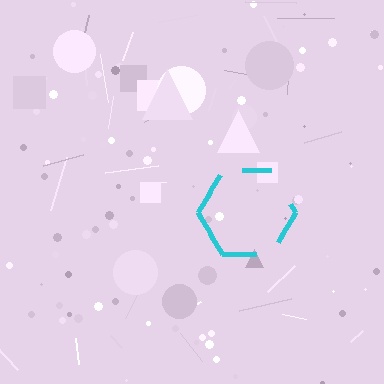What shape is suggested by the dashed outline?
The dashed outline suggests a hexagon.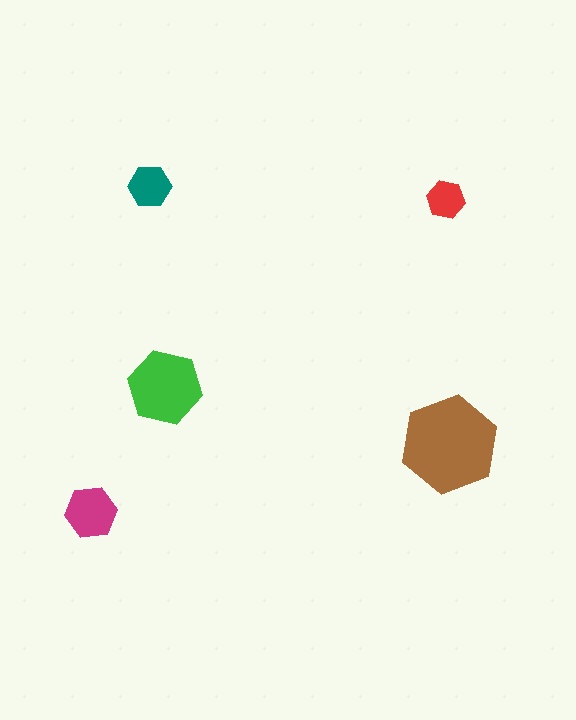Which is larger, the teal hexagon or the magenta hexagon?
The magenta one.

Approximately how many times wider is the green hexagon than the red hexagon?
About 2 times wider.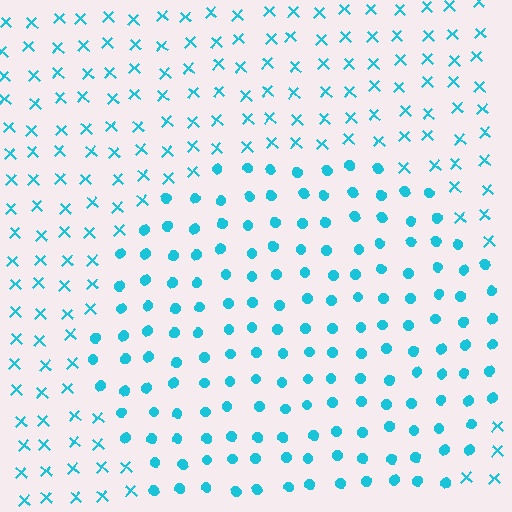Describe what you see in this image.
The image is filled with small cyan elements arranged in a uniform grid. A circle-shaped region contains circles, while the surrounding area contains X marks. The boundary is defined purely by the change in element shape.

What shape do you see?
I see a circle.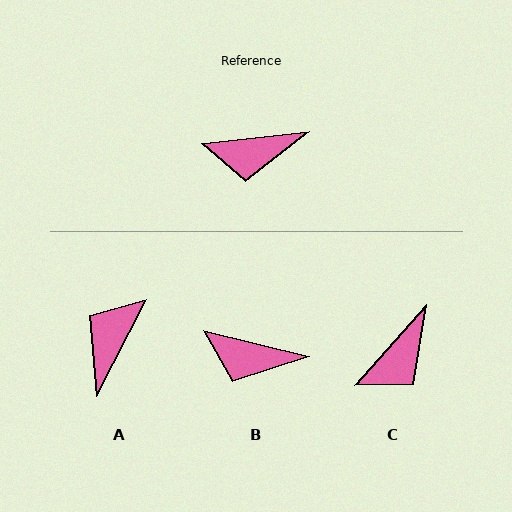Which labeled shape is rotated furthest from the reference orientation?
A, about 123 degrees away.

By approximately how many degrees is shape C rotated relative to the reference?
Approximately 42 degrees counter-clockwise.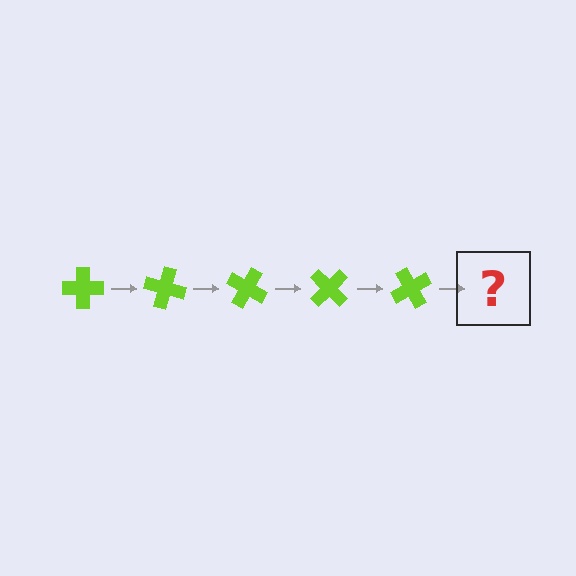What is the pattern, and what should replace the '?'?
The pattern is that the cross rotates 15 degrees each step. The '?' should be a lime cross rotated 75 degrees.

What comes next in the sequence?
The next element should be a lime cross rotated 75 degrees.